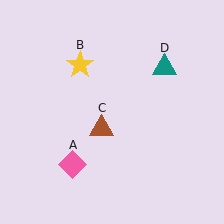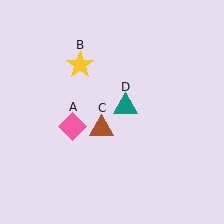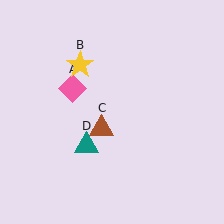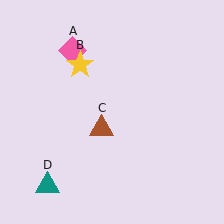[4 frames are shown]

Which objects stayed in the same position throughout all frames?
Yellow star (object B) and brown triangle (object C) remained stationary.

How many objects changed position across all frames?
2 objects changed position: pink diamond (object A), teal triangle (object D).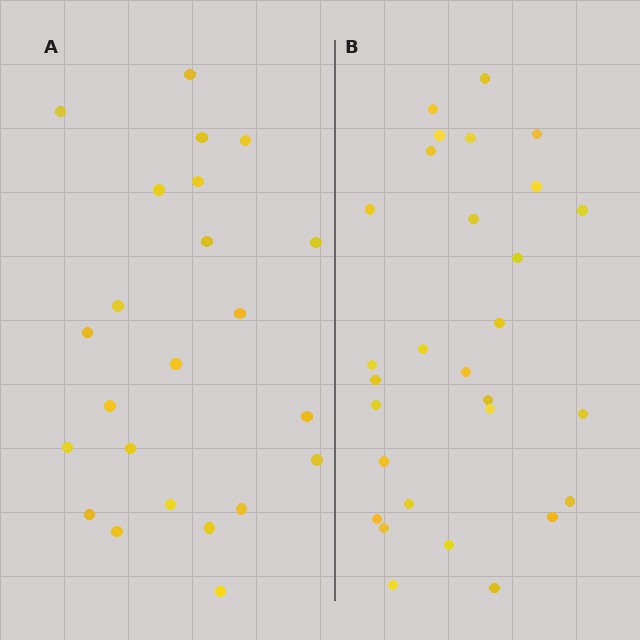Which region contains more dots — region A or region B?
Region B (the right region) has more dots.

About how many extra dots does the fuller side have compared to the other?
Region B has about 6 more dots than region A.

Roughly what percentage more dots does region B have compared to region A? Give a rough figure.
About 25% more.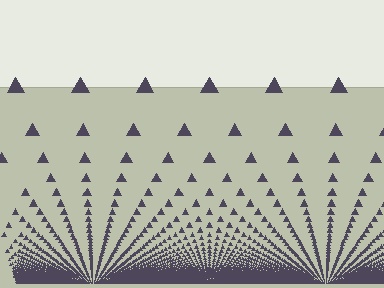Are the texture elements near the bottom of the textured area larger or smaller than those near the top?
Smaller. The gradient is inverted — elements near the bottom are smaller and denser.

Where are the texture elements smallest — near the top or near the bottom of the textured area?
Near the bottom.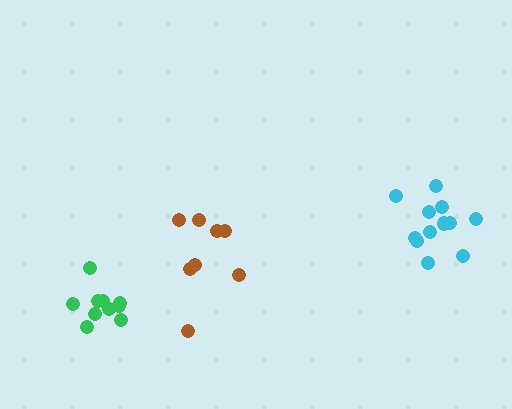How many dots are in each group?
Group 1: 8 dots, Group 2: 13 dots, Group 3: 10 dots (31 total).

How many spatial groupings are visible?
There are 3 spatial groupings.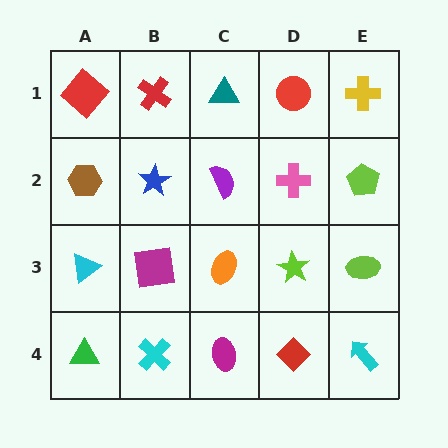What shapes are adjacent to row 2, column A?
A red diamond (row 1, column A), a cyan triangle (row 3, column A), a blue star (row 2, column B).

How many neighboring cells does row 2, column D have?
4.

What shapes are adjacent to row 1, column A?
A brown hexagon (row 2, column A), a red cross (row 1, column B).